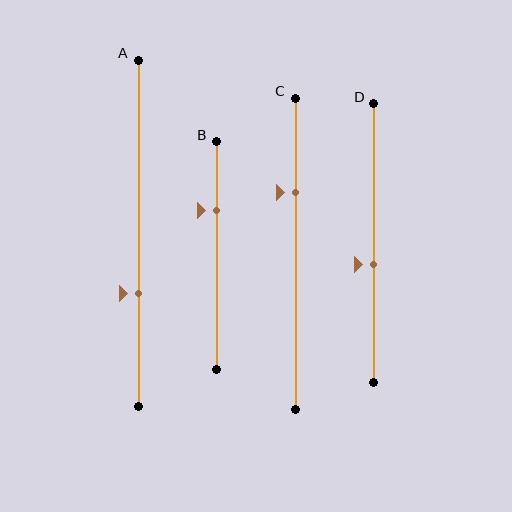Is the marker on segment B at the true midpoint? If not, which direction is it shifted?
No, the marker on segment B is shifted upward by about 20% of the segment length.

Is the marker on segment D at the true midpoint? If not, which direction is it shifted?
No, the marker on segment D is shifted downward by about 8% of the segment length.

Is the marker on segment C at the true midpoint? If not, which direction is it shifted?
No, the marker on segment C is shifted upward by about 20% of the segment length.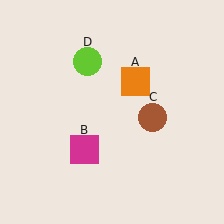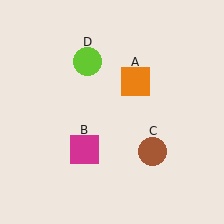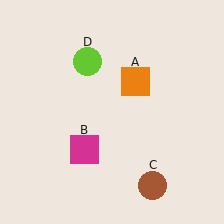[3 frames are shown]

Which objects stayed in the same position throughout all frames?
Orange square (object A) and magenta square (object B) and lime circle (object D) remained stationary.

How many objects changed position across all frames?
1 object changed position: brown circle (object C).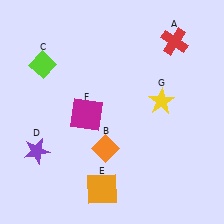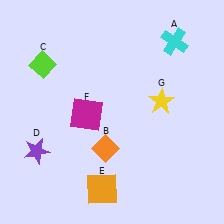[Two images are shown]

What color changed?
The cross (A) changed from red in Image 1 to cyan in Image 2.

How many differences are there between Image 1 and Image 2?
There is 1 difference between the two images.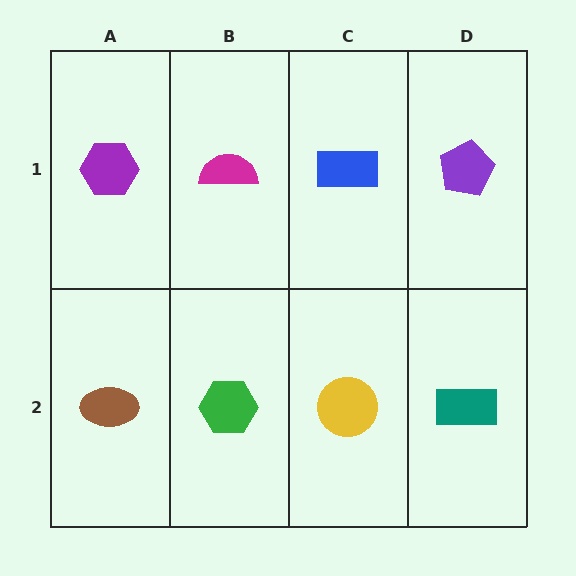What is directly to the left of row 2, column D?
A yellow circle.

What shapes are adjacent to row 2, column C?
A blue rectangle (row 1, column C), a green hexagon (row 2, column B), a teal rectangle (row 2, column D).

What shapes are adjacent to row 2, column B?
A magenta semicircle (row 1, column B), a brown ellipse (row 2, column A), a yellow circle (row 2, column C).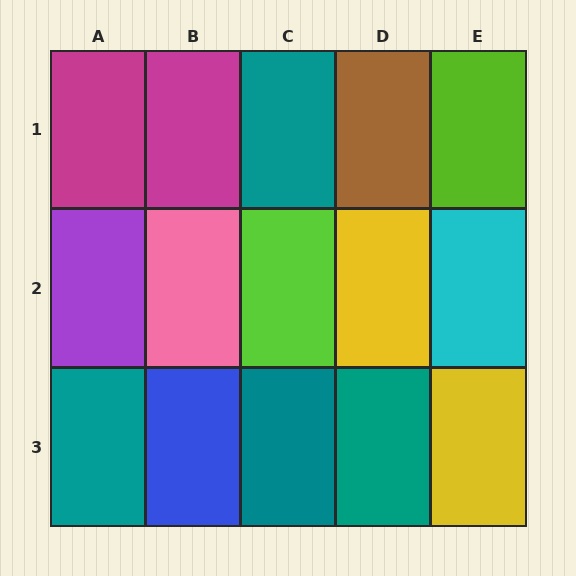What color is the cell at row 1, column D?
Brown.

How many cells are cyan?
1 cell is cyan.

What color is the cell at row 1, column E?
Lime.